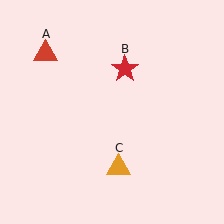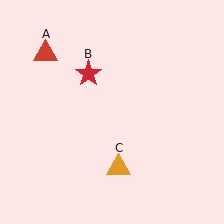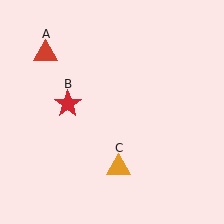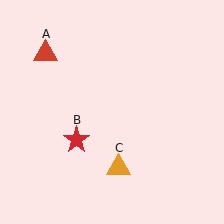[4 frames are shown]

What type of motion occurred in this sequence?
The red star (object B) rotated counterclockwise around the center of the scene.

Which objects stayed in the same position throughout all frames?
Red triangle (object A) and orange triangle (object C) remained stationary.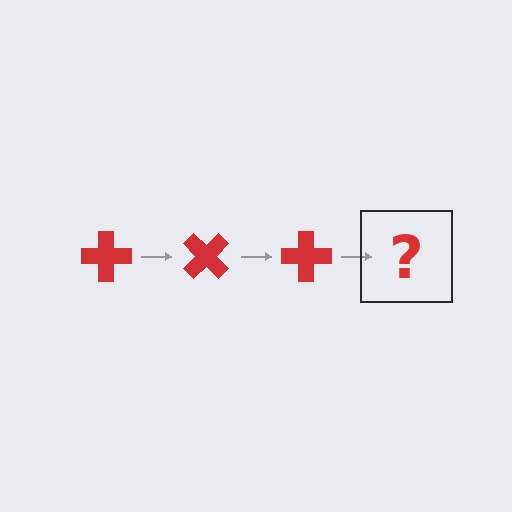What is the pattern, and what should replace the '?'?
The pattern is that the cross rotates 45 degrees each step. The '?' should be a red cross rotated 135 degrees.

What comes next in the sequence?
The next element should be a red cross rotated 135 degrees.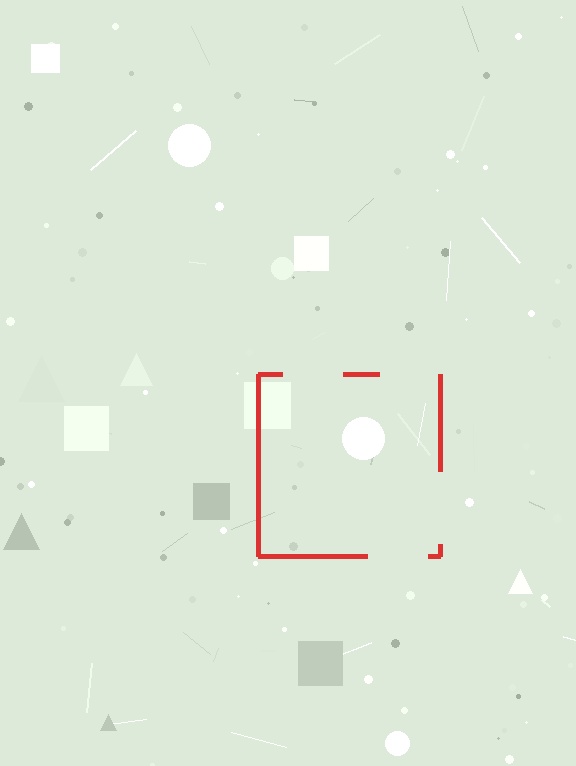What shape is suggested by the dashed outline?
The dashed outline suggests a square.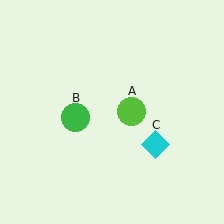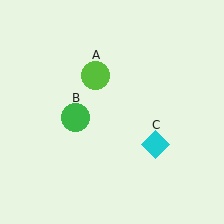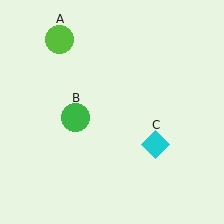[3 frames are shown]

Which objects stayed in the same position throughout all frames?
Green circle (object B) and cyan diamond (object C) remained stationary.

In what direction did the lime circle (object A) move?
The lime circle (object A) moved up and to the left.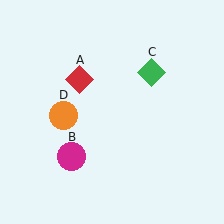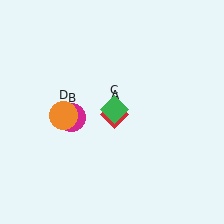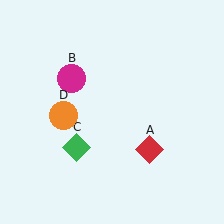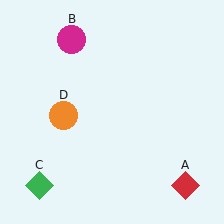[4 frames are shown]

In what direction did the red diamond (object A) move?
The red diamond (object A) moved down and to the right.